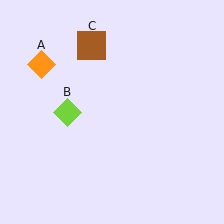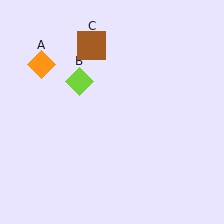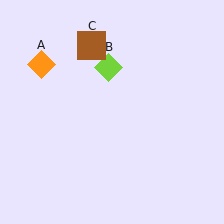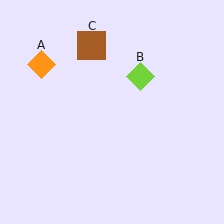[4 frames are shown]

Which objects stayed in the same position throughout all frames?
Orange diamond (object A) and brown square (object C) remained stationary.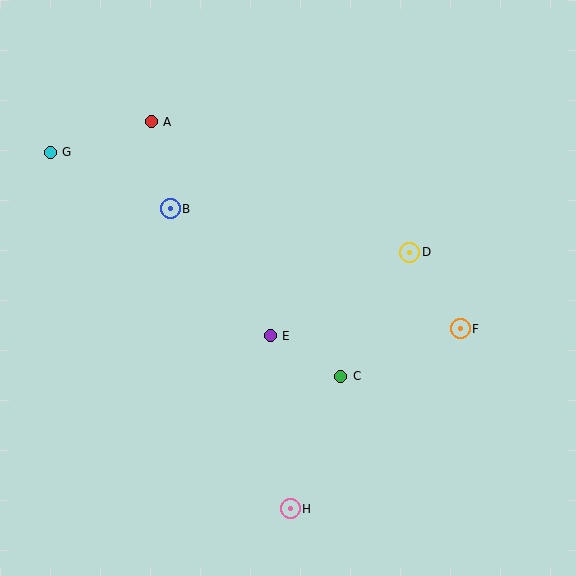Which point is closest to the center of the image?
Point E at (270, 336) is closest to the center.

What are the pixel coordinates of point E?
Point E is at (270, 336).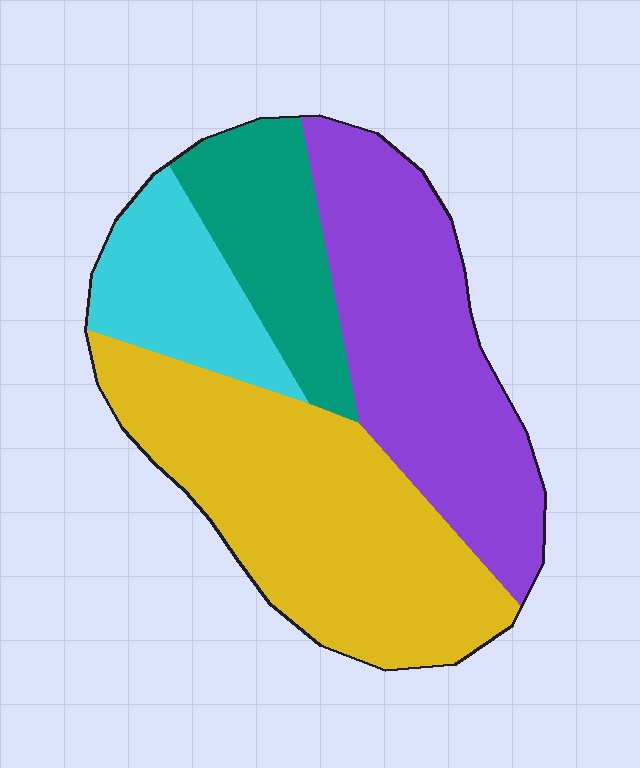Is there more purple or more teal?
Purple.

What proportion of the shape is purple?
Purple covers 32% of the shape.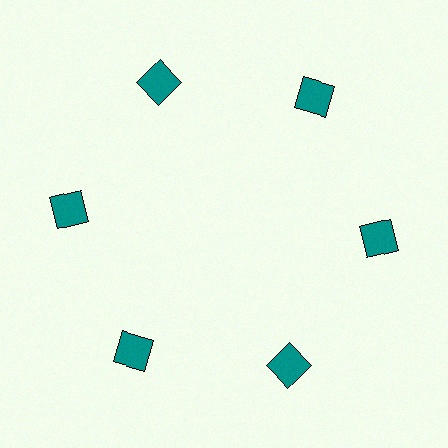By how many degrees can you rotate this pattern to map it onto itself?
The pattern maps onto itself every 60 degrees of rotation.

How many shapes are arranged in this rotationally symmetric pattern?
There are 6 shapes, arranged in 6 groups of 1.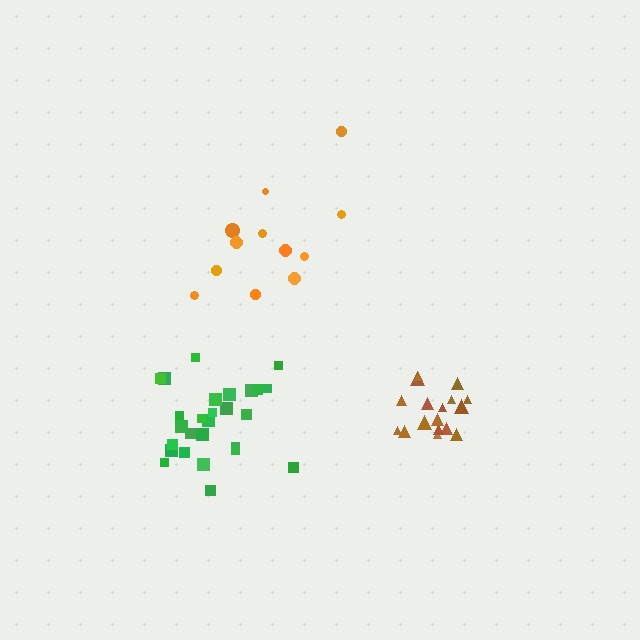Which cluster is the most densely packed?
Brown.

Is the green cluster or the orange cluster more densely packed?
Green.